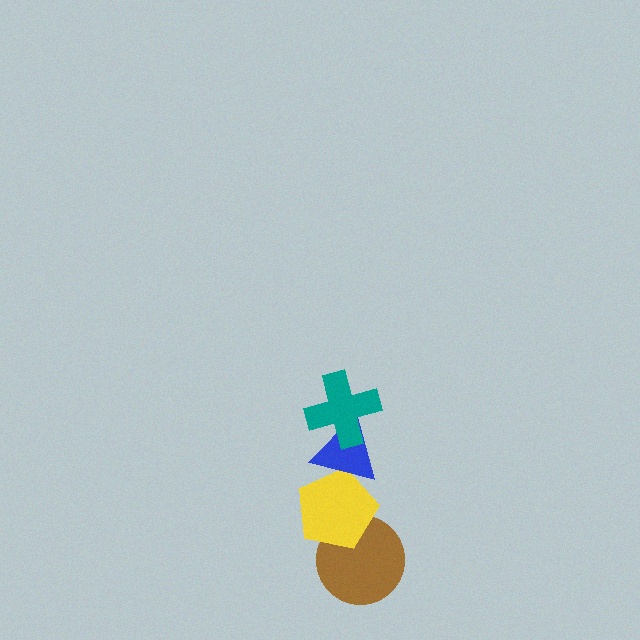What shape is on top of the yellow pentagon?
The blue triangle is on top of the yellow pentagon.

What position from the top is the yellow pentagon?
The yellow pentagon is 3rd from the top.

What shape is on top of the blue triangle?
The teal cross is on top of the blue triangle.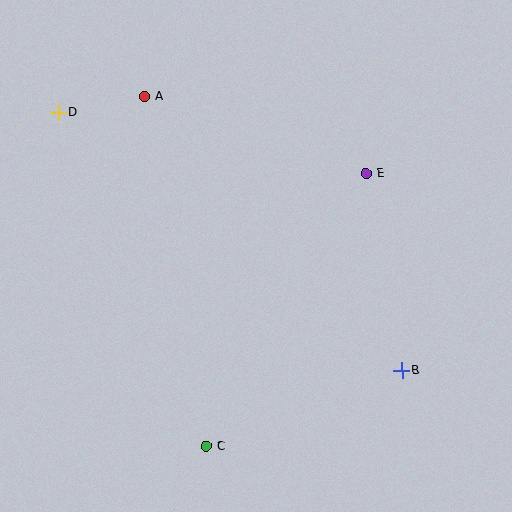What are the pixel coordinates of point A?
Point A is at (145, 96).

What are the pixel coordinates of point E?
Point E is at (366, 174).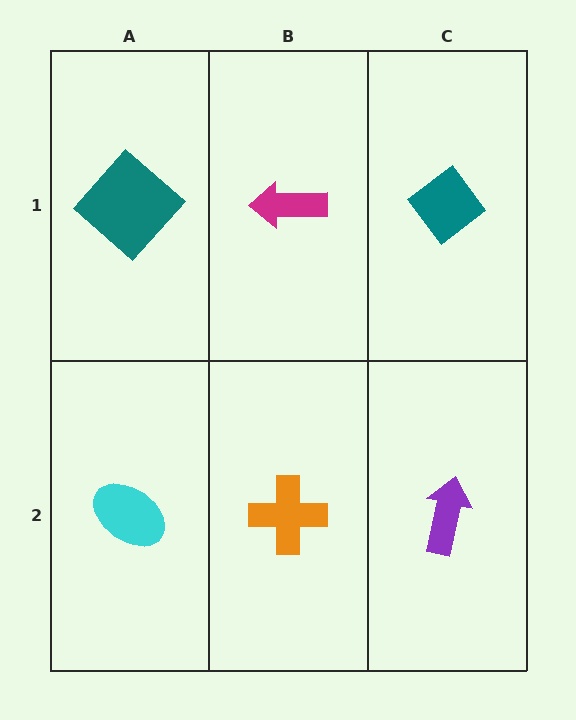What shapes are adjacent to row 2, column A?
A teal diamond (row 1, column A), an orange cross (row 2, column B).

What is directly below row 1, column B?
An orange cross.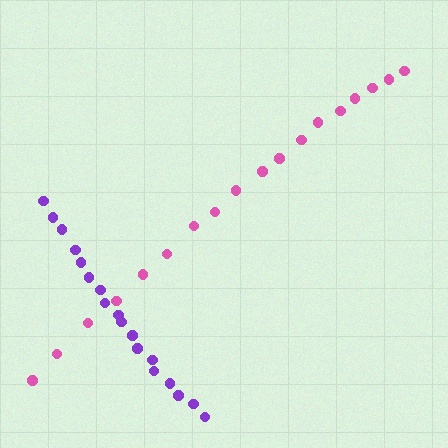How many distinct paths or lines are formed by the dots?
There are 2 distinct paths.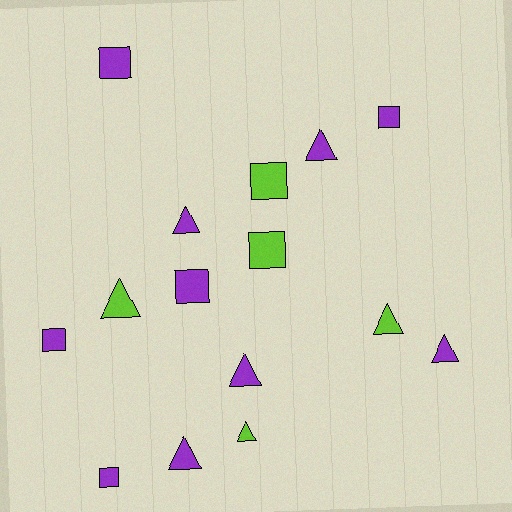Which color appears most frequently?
Purple, with 10 objects.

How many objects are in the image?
There are 15 objects.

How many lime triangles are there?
There are 3 lime triangles.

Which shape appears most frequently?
Triangle, with 8 objects.